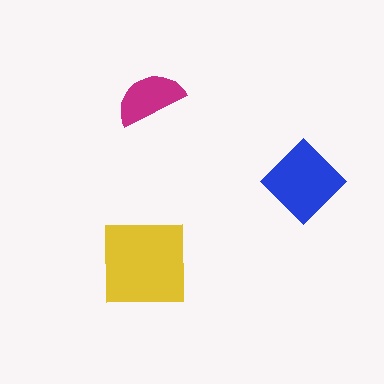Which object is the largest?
The yellow square.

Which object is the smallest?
The magenta semicircle.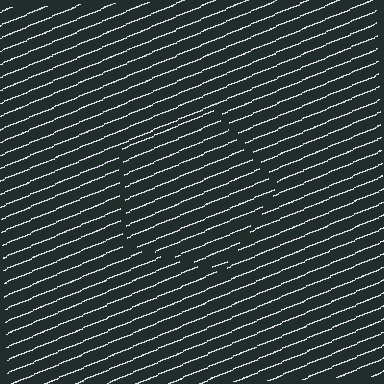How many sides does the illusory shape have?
5 sides — the line-ends trace a pentagon.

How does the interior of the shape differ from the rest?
The interior of the shape contains the same grating, shifted by half a period — the contour is defined by the phase discontinuity where line-ends from the inner and outer gratings abut.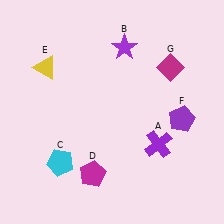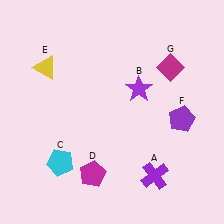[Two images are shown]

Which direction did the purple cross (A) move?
The purple cross (A) moved down.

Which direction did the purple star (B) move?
The purple star (B) moved down.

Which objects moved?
The objects that moved are: the purple cross (A), the purple star (B).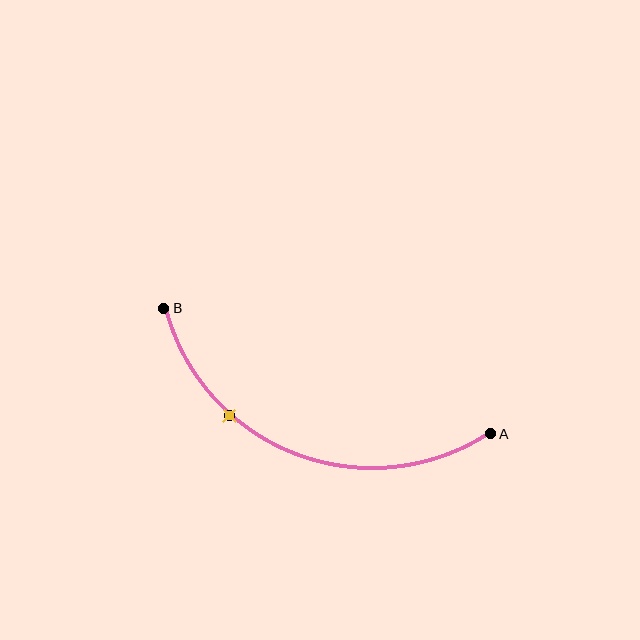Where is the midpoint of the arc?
The arc midpoint is the point on the curve farthest from the straight line joining A and B. It sits below that line.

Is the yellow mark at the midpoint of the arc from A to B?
No. The yellow mark lies on the arc but is closer to endpoint B. The arc midpoint would be at the point on the curve equidistant along the arc from both A and B.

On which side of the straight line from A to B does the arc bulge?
The arc bulges below the straight line connecting A and B.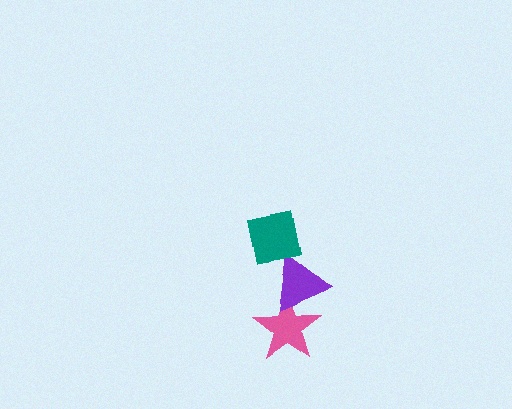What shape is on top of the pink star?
The purple triangle is on top of the pink star.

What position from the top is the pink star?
The pink star is 3rd from the top.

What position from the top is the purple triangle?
The purple triangle is 2nd from the top.